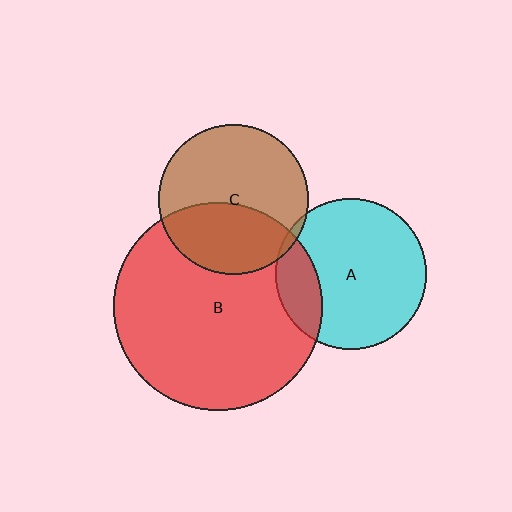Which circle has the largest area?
Circle B (red).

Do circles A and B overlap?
Yes.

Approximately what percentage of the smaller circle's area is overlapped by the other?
Approximately 20%.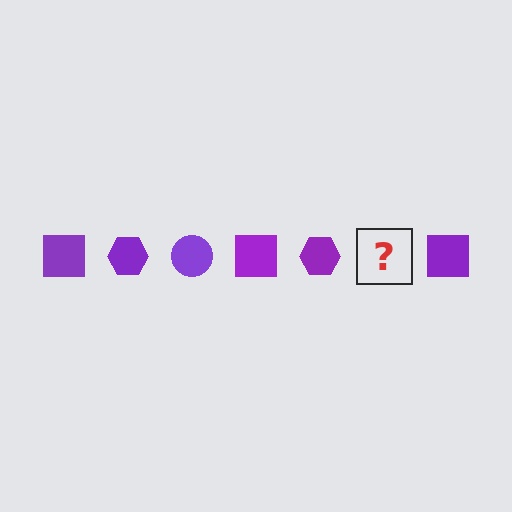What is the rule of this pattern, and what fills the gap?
The rule is that the pattern cycles through square, hexagon, circle shapes in purple. The gap should be filled with a purple circle.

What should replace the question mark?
The question mark should be replaced with a purple circle.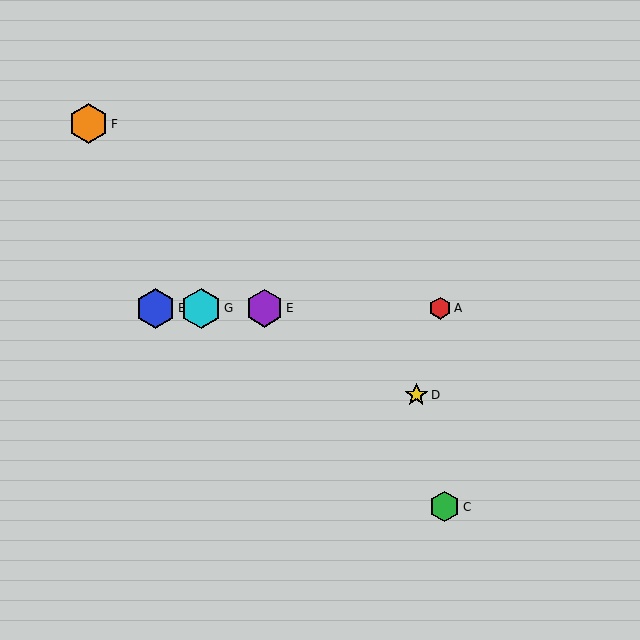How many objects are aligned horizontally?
4 objects (A, B, E, G) are aligned horizontally.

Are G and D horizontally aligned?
No, G is at y≈308 and D is at y≈395.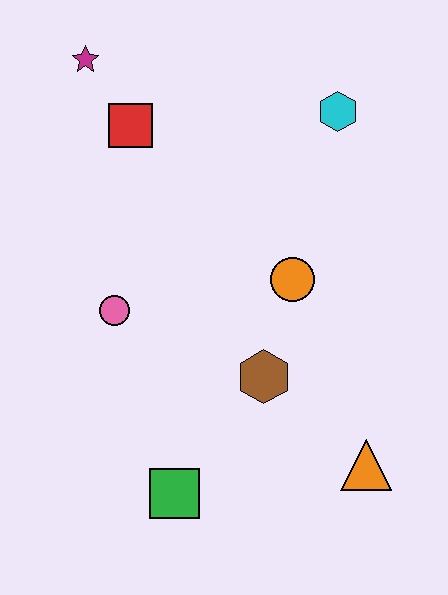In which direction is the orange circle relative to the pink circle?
The orange circle is to the right of the pink circle.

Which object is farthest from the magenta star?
The orange triangle is farthest from the magenta star.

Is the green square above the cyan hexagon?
No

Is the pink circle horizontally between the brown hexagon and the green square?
No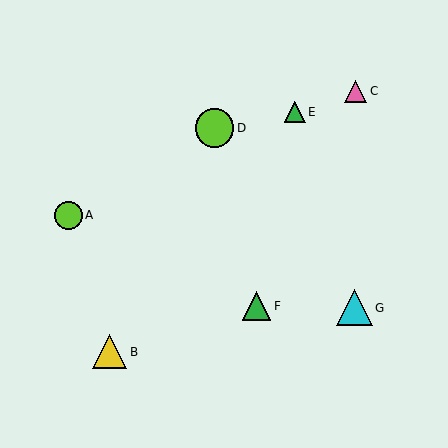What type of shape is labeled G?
Shape G is a cyan triangle.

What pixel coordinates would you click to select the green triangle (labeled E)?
Click at (295, 112) to select the green triangle E.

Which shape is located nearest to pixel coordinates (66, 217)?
The lime circle (labeled A) at (68, 215) is nearest to that location.